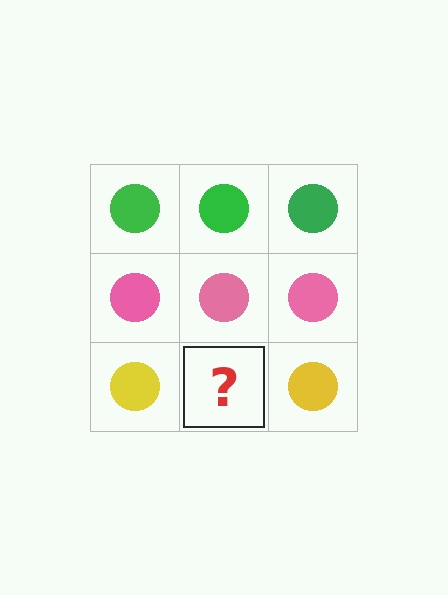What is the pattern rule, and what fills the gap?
The rule is that each row has a consistent color. The gap should be filled with a yellow circle.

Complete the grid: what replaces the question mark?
The question mark should be replaced with a yellow circle.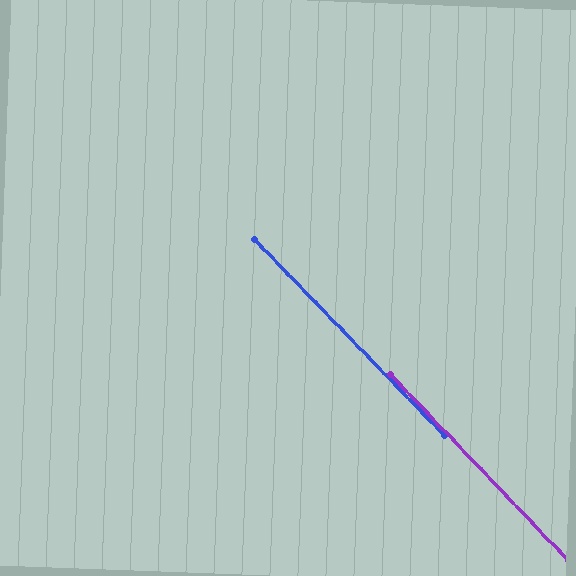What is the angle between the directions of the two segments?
Approximately 0 degrees.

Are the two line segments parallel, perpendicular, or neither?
Parallel — their directions differ by only 0.2°.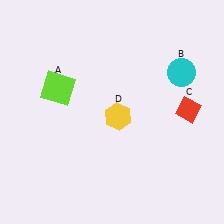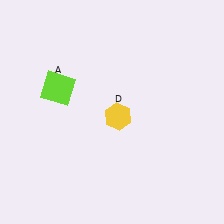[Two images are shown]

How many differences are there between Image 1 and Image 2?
There are 2 differences between the two images.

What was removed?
The red diamond (C), the cyan circle (B) were removed in Image 2.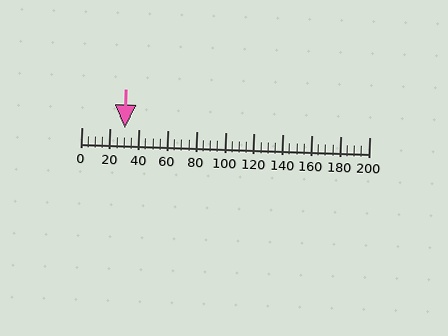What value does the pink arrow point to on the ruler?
The pink arrow points to approximately 30.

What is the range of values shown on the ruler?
The ruler shows values from 0 to 200.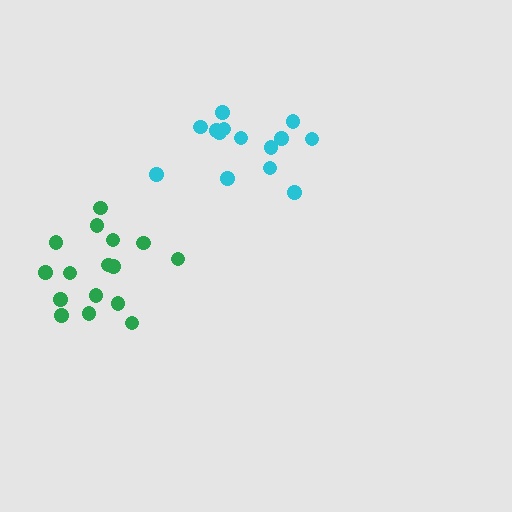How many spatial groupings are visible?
There are 2 spatial groupings.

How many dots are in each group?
Group 1: 16 dots, Group 2: 14 dots (30 total).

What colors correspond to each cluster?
The clusters are colored: green, cyan.